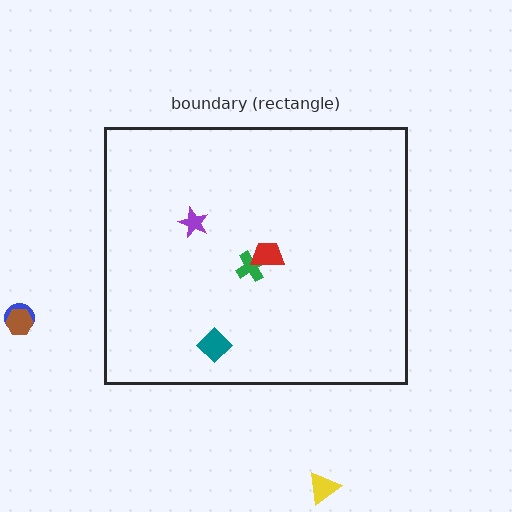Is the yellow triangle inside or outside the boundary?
Outside.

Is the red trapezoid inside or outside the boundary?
Inside.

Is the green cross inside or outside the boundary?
Inside.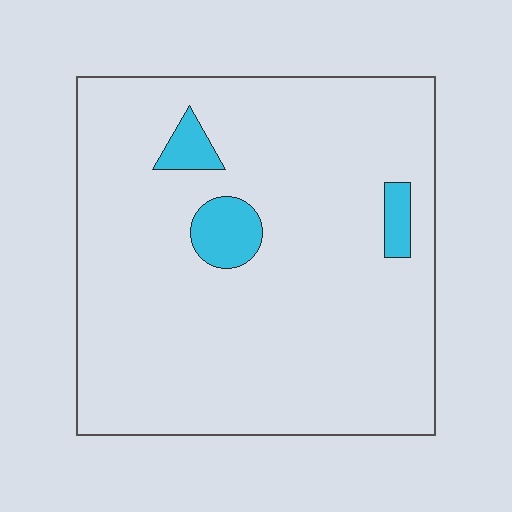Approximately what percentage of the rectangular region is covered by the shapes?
Approximately 5%.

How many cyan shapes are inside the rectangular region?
3.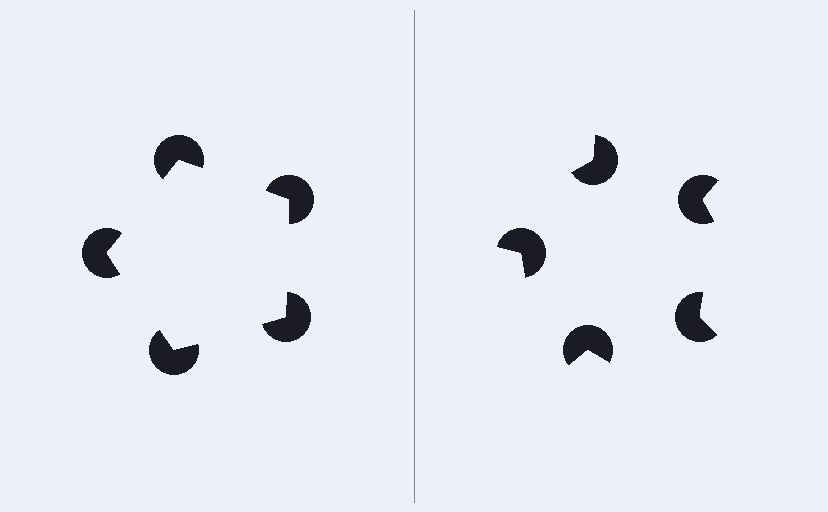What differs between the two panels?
The pac-man discs are positioned identically on both sides; only the wedge orientations differ. On the left they align to a pentagon; on the right they are misaligned.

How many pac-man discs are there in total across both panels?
10 — 5 on each side.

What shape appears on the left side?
An illusory pentagon.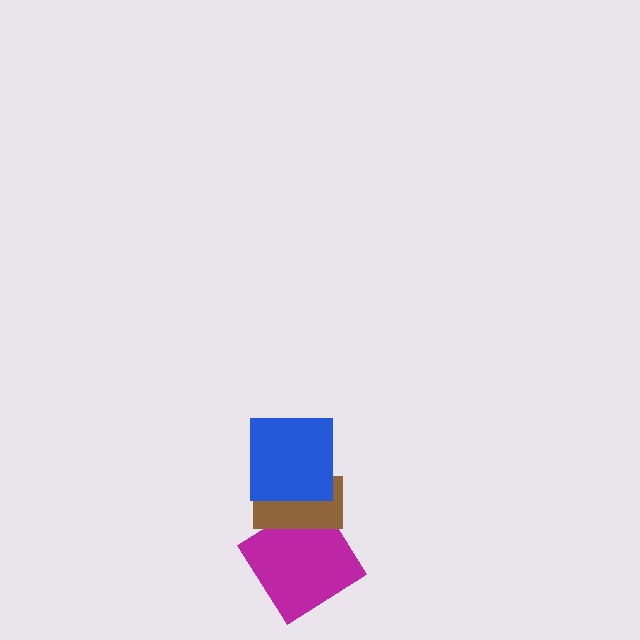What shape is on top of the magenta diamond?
The brown rectangle is on top of the magenta diamond.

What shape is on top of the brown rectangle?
The blue square is on top of the brown rectangle.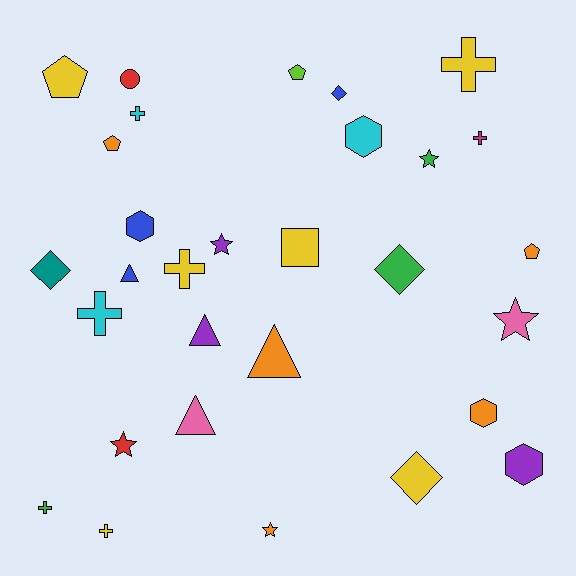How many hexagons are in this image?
There are 4 hexagons.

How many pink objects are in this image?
There are 2 pink objects.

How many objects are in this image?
There are 30 objects.